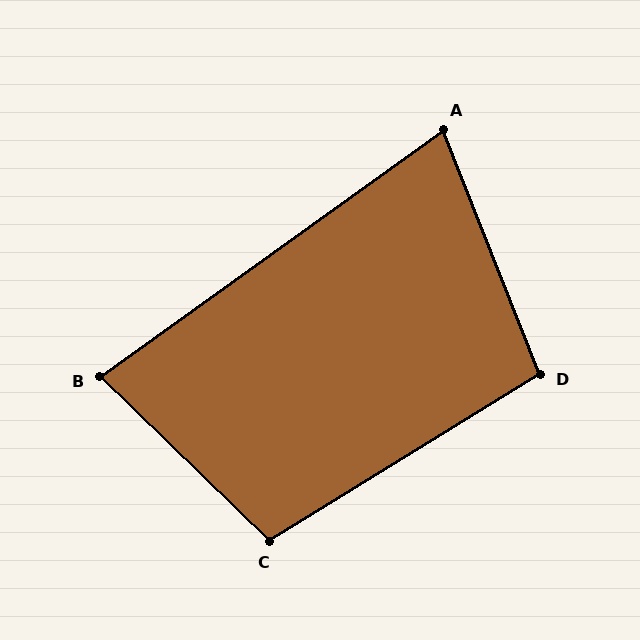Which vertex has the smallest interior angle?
A, at approximately 76 degrees.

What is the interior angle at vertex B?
Approximately 80 degrees (acute).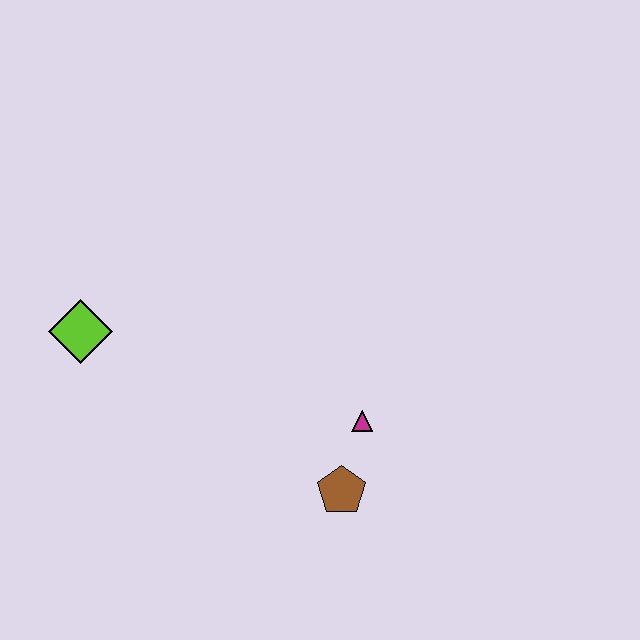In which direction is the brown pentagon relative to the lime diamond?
The brown pentagon is to the right of the lime diamond.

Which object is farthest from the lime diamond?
The brown pentagon is farthest from the lime diamond.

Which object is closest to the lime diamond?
The magenta triangle is closest to the lime diamond.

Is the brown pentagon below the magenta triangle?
Yes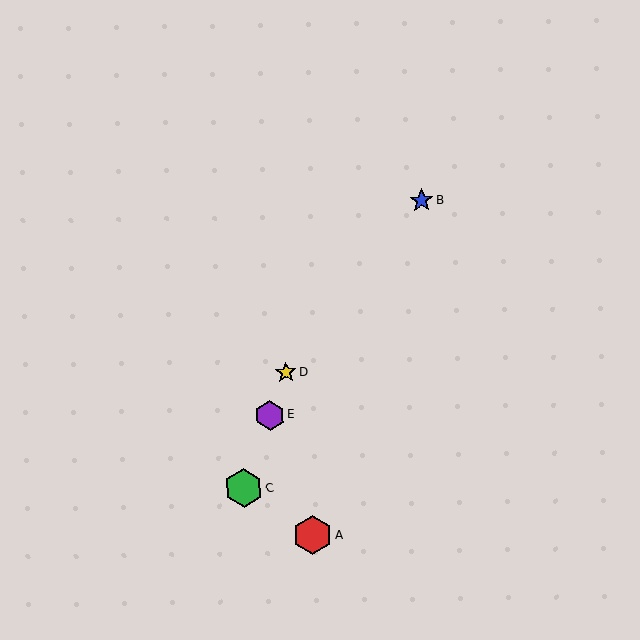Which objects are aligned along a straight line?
Objects C, D, E are aligned along a straight line.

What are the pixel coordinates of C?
Object C is at (244, 488).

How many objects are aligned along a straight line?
3 objects (C, D, E) are aligned along a straight line.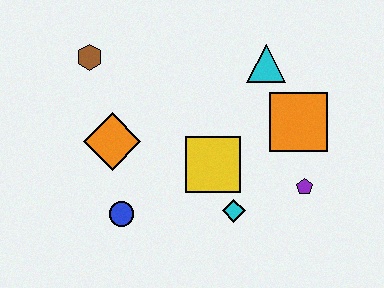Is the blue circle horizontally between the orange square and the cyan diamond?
No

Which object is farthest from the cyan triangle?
The blue circle is farthest from the cyan triangle.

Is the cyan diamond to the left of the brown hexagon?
No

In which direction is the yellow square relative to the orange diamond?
The yellow square is to the right of the orange diamond.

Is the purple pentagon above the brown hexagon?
No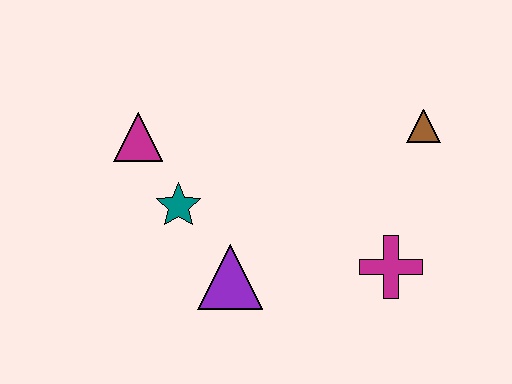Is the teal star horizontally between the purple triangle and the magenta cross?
No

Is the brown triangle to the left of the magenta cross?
No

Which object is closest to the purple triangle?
The teal star is closest to the purple triangle.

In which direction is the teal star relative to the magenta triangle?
The teal star is below the magenta triangle.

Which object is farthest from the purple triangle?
The brown triangle is farthest from the purple triangle.